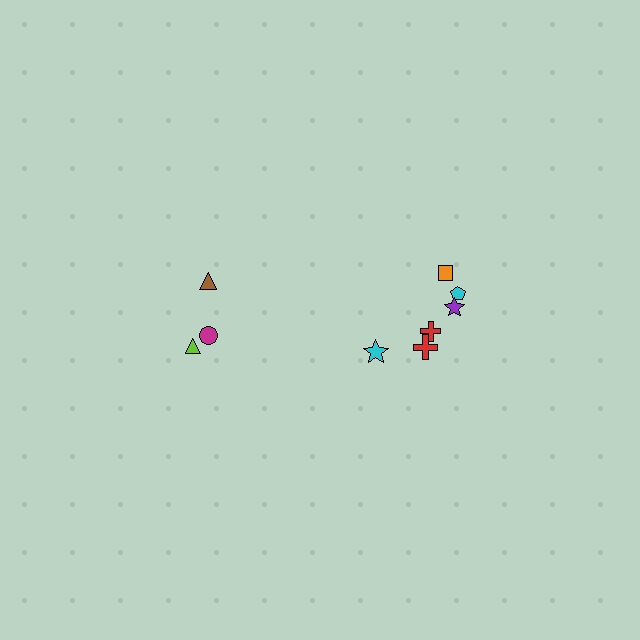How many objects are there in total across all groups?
There are 9 objects.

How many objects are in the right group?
There are 6 objects.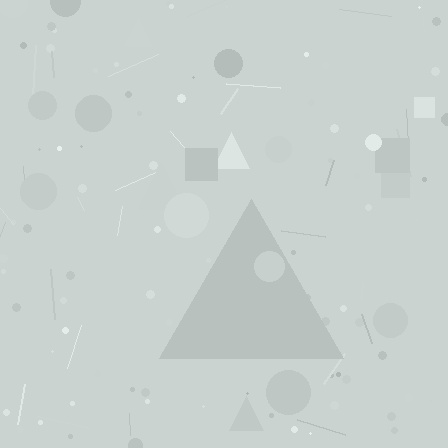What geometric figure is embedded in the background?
A triangle is embedded in the background.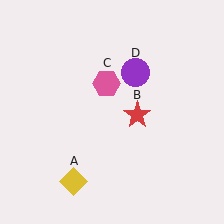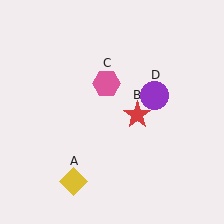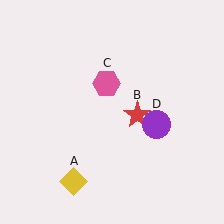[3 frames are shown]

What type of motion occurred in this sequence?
The purple circle (object D) rotated clockwise around the center of the scene.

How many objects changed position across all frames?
1 object changed position: purple circle (object D).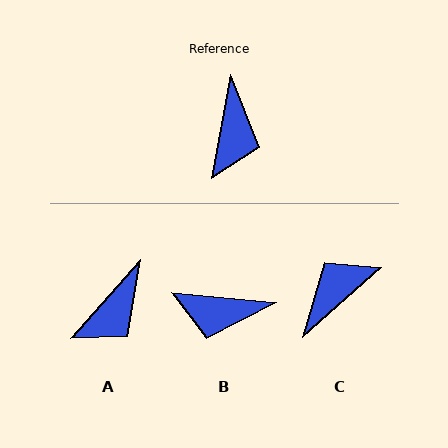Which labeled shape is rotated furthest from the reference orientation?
C, about 141 degrees away.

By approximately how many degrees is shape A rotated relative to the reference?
Approximately 31 degrees clockwise.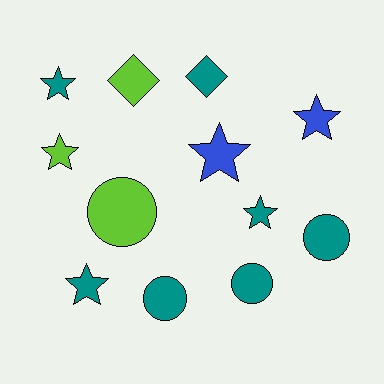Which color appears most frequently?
Teal, with 7 objects.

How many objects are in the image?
There are 12 objects.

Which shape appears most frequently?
Star, with 6 objects.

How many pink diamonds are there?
There are no pink diamonds.